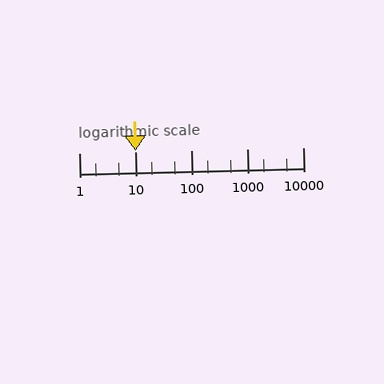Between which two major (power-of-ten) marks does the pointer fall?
The pointer is between 10 and 100.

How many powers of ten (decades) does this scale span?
The scale spans 4 decades, from 1 to 10000.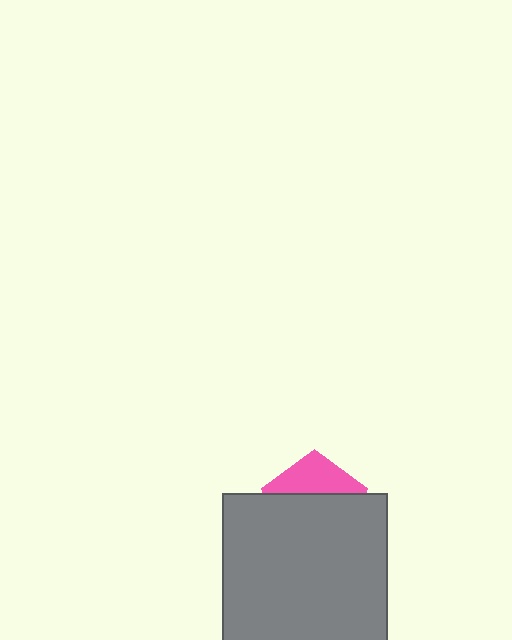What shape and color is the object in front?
The object in front is a gray square.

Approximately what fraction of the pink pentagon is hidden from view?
Roughly 65% of the pink pentagon is hidden behind the gray square.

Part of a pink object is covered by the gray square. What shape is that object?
It is a pentagon.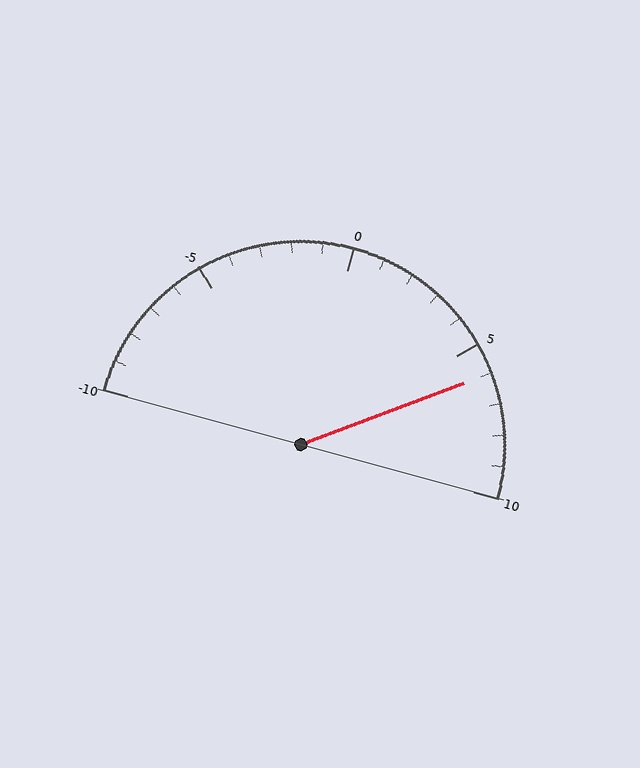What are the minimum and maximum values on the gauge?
The gauge ranges from -10 to 10.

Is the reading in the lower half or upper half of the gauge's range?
The reading is in the upper half of the range (-10 to 10).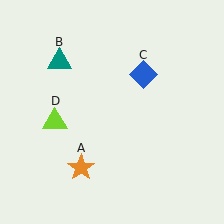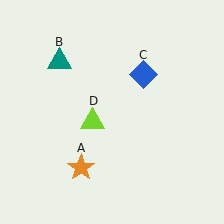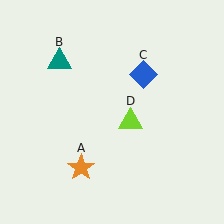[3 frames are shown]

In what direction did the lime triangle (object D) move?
The lime triangle (object D) moved right.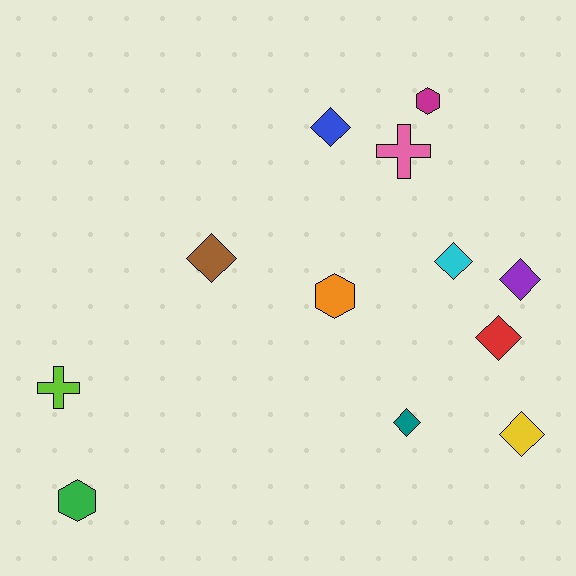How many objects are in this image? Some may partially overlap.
There are 12 objects.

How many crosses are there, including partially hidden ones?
There are 2 crosses.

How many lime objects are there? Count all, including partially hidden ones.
There is 1 lime object.